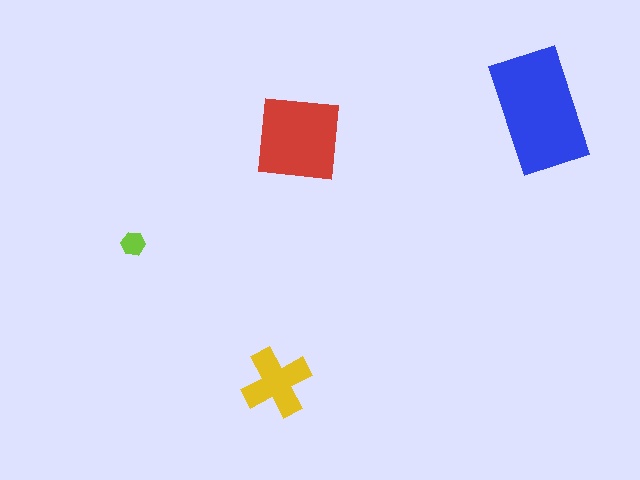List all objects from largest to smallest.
The blue rectangle, the red square, the yellow cross, the lime hexagon.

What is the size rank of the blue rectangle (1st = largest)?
1st.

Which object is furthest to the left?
The lime hexagon is leftmost.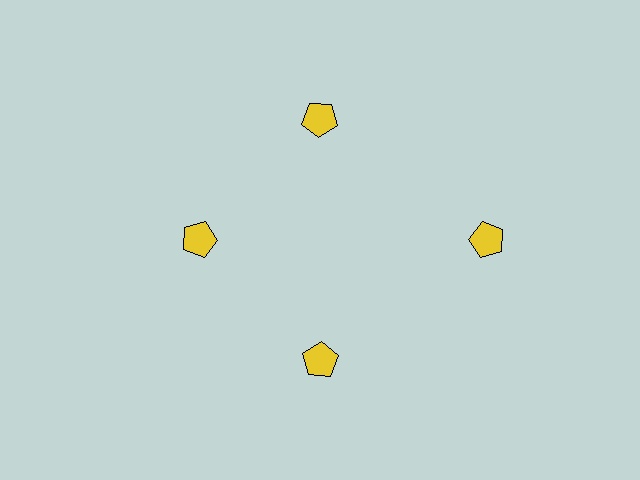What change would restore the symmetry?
The symmetry would be restored by moving it inward, back onto the ring so that all 4 pentagons sit at equal angles and equal distance from the center.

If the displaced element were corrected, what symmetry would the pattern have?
It would have 4-fold rotational symmetry — the pattern would map onto itself every 90 degrees.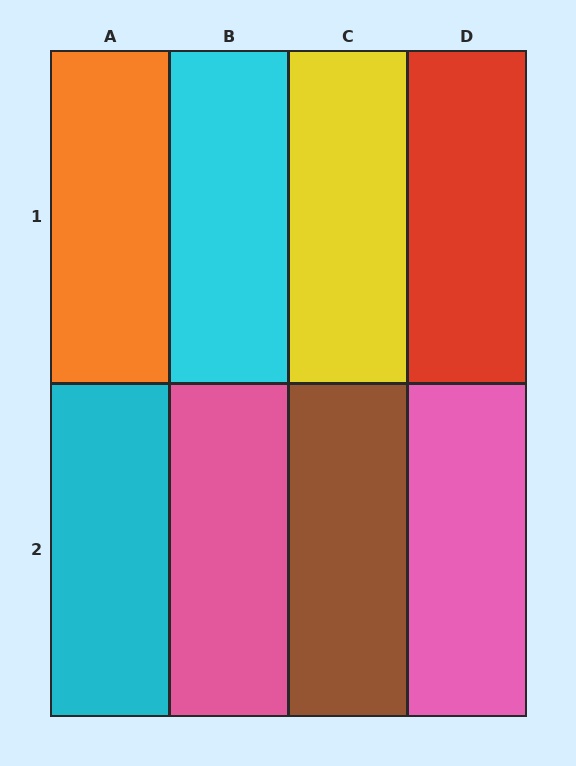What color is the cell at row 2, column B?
Pink.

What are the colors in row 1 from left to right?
Orange, cyan, yellow, red.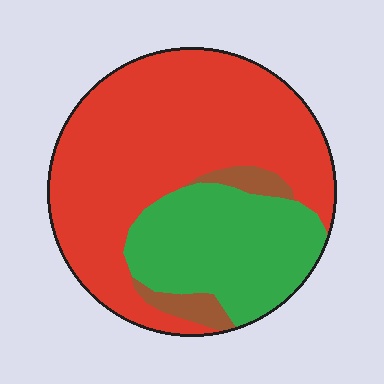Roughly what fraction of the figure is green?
Green takes up between a sixth and a third of the figure.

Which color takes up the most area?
Red, at roughly 65%.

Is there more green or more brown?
Green.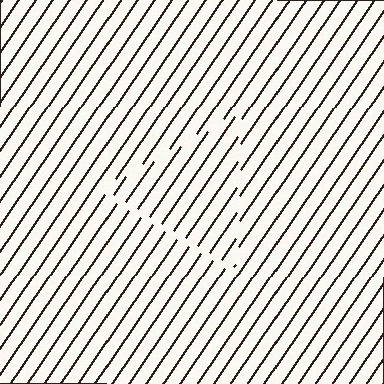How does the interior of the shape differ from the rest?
The interior of the shape contains the same grating, shifted by half a period — the contour is defined by the phase discontinuity where line-ends from the inner and outer gratings abut.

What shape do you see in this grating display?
An illusory triangle. The interior of the shape contains the same grating, shifted by half a period — the contour is defined by the phase discontinuity where line-ends from the inner and outer gratings abut.